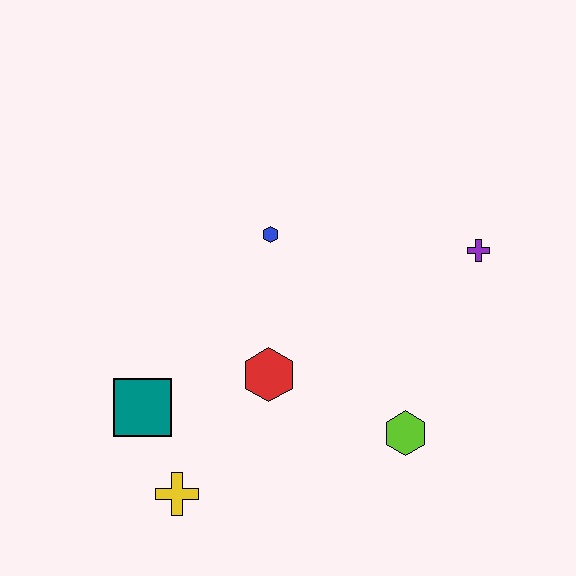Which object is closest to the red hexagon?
The teal square is closest to the red hexagon.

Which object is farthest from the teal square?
The purple cross is farthest from the teal square.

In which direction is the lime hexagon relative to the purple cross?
The lime hexagon is below the purple cross.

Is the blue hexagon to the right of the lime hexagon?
No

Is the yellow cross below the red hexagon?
Yes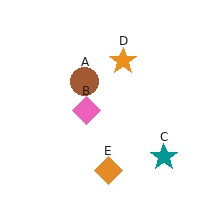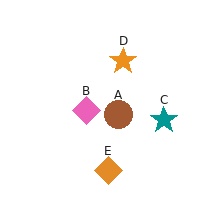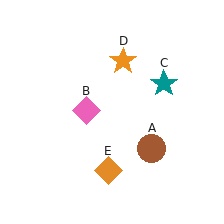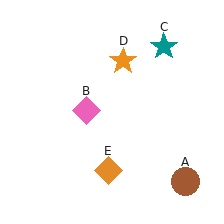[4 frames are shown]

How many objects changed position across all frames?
2 objects changed position: brown circle (object A), teal star (object C).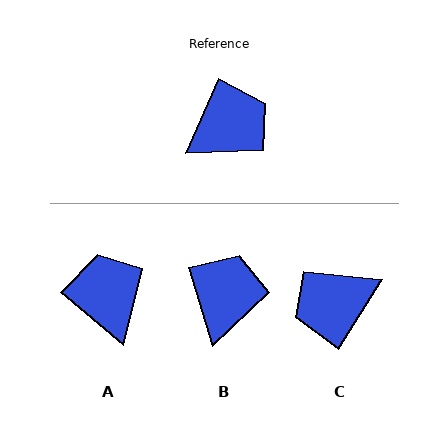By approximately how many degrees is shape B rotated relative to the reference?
Approximately 41 degrees counter-clockwise.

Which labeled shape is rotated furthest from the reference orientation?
C, about 172 degrees away.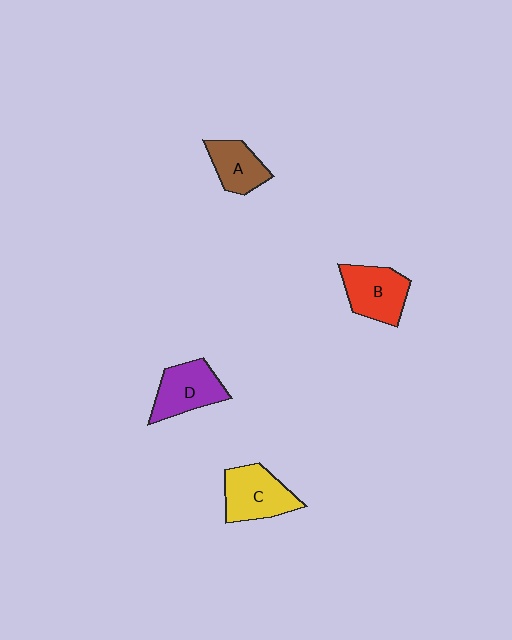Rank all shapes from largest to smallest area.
From largest to smallest: C (yellow), B (red), D (purple), A (brown).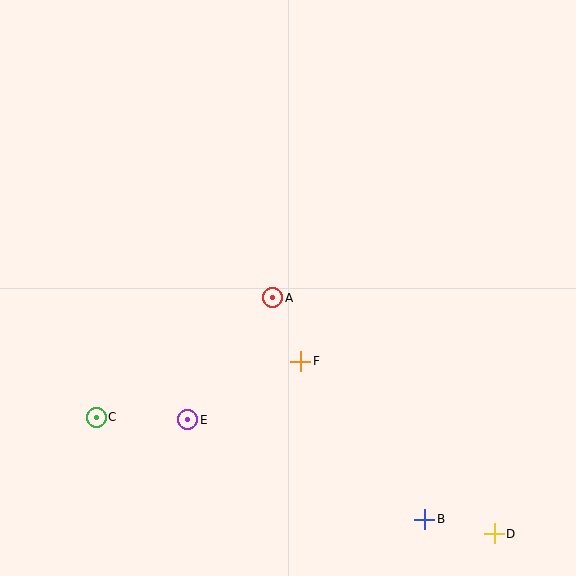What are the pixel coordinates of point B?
Point B is at (425, 519).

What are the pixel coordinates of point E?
Point E is at (188, 420).